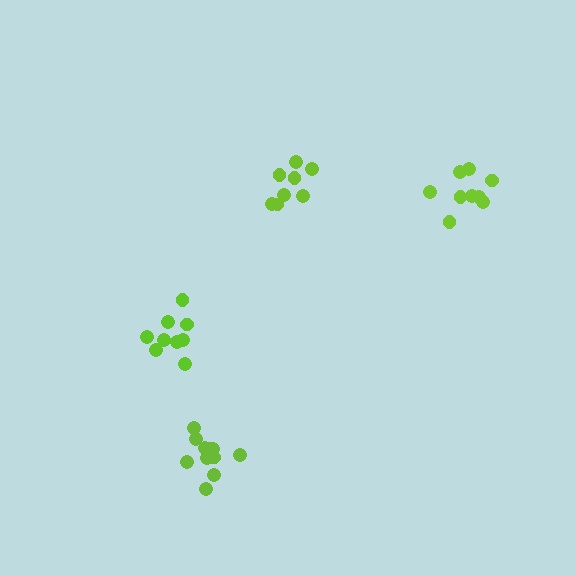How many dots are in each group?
Group 1: 9 dots, Group 2: 11 dots, Group 3: 9 dots, Group 4: 8 dots (37 total).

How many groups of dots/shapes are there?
There are 4 groups.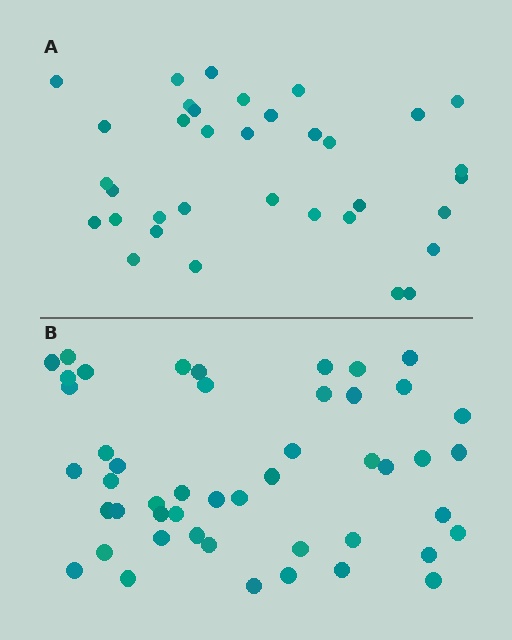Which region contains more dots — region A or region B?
Region B (the bottom region) has more dots.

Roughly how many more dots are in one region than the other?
Region B has approximately 15 more dots than region A.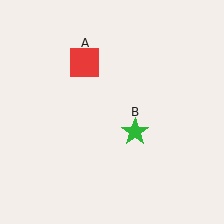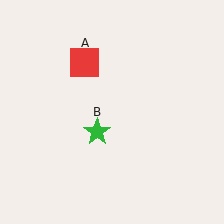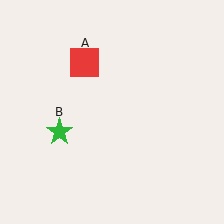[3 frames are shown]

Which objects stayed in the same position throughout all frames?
Red square (object A) remained stationary.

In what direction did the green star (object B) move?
The green star (object B) moved left.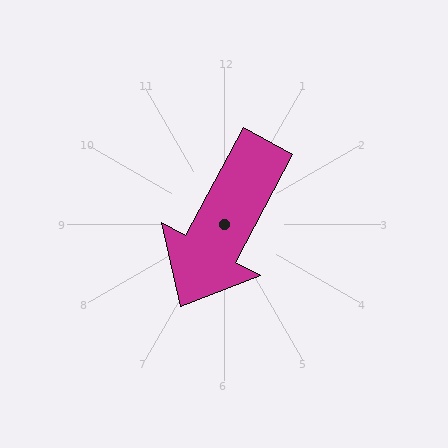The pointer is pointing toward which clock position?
Roughly 7 o'clock.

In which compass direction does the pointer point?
Southwest.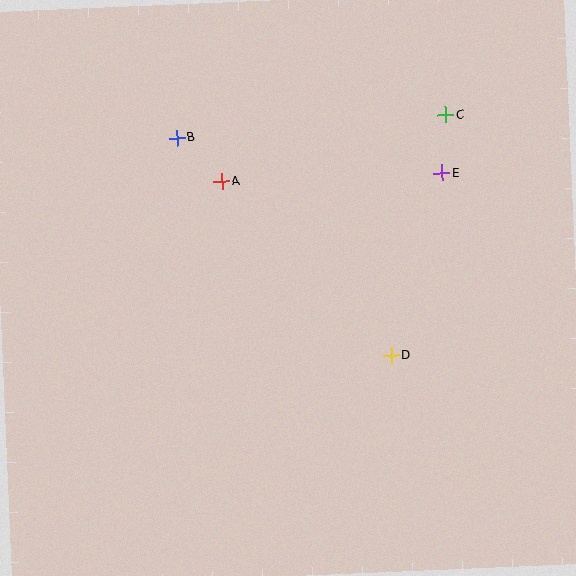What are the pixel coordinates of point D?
Point D is at (391, 355).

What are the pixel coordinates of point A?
Point A is at (222, 181).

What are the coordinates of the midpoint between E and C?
The midpoint between E and C is at (444, 144).